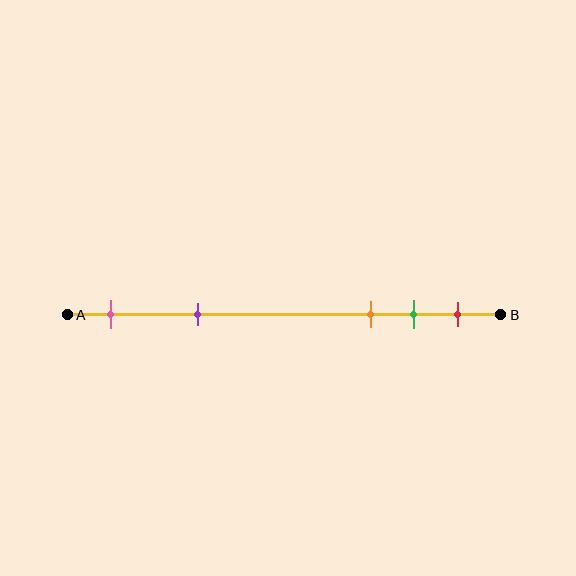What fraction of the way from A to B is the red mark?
The red mark is approximately 90% (0.9) of the way from A to B.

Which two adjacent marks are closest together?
The green and red marks are the closest adjacent pair.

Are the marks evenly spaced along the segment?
No, the marks are not evenly spaced.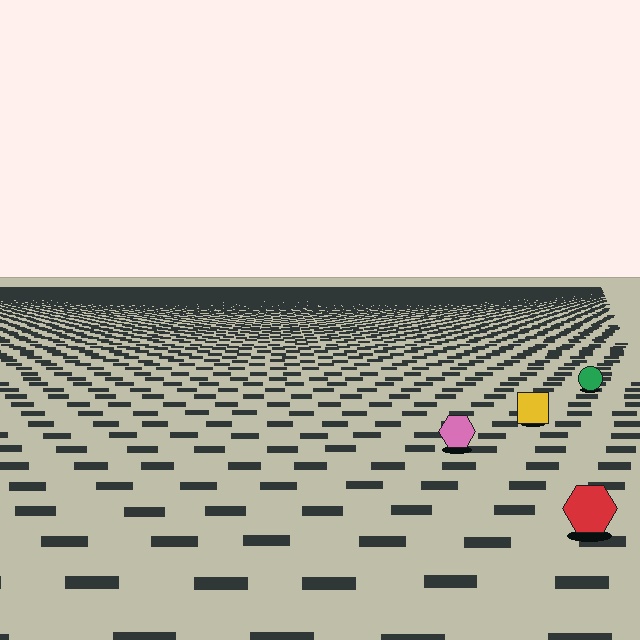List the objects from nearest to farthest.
From nearest to farthest: the red hexagon, the pink hexagon, the yellow square, the green circle.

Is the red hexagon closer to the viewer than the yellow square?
Yes. The red hexagon is closer — you can tell from the texture gradient: the ground texture is coarser near it.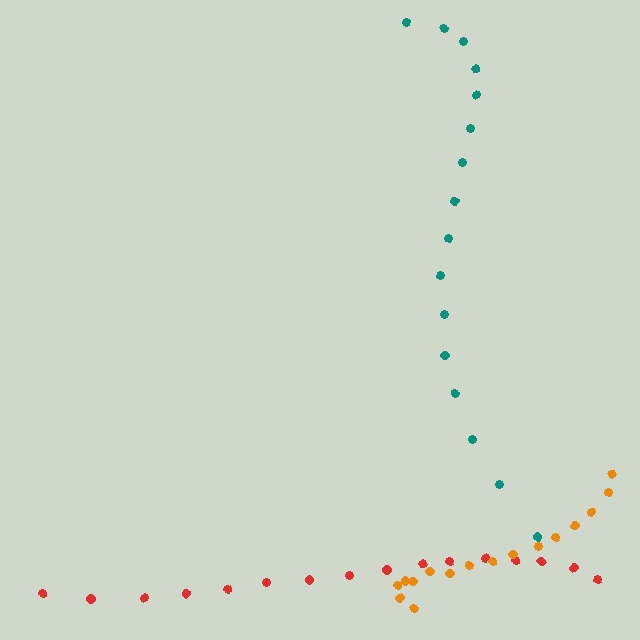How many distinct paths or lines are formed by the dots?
There are 3 distinct paths.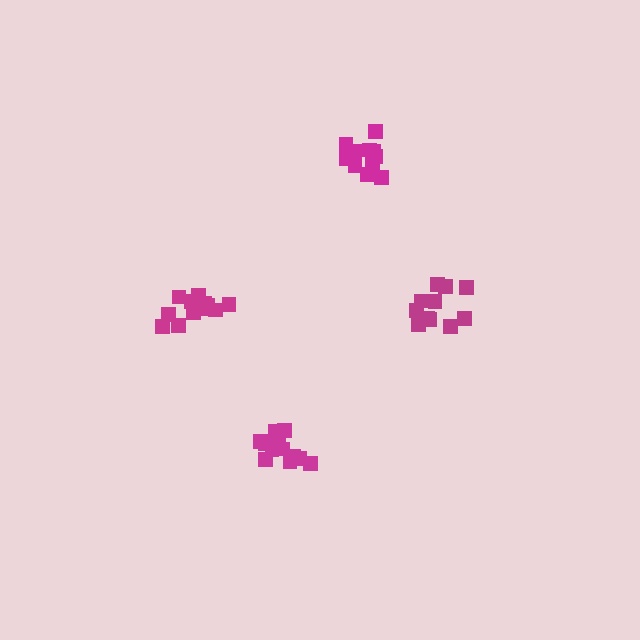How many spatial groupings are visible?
There are 4 spatial groupings.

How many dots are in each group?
Group 1: 13 dots, Group 2: 11 dots, Group 3: 13 dots, Group 4: 11 dots (48 total).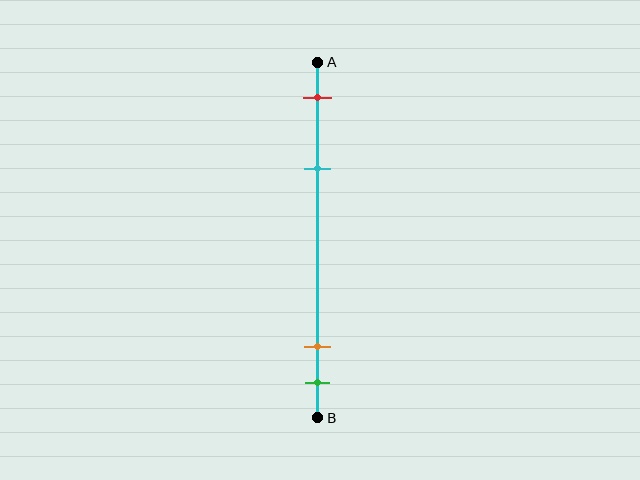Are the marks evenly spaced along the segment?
No, the marks are not evenly spaced.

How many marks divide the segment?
There are 4 marks dividing the segment.